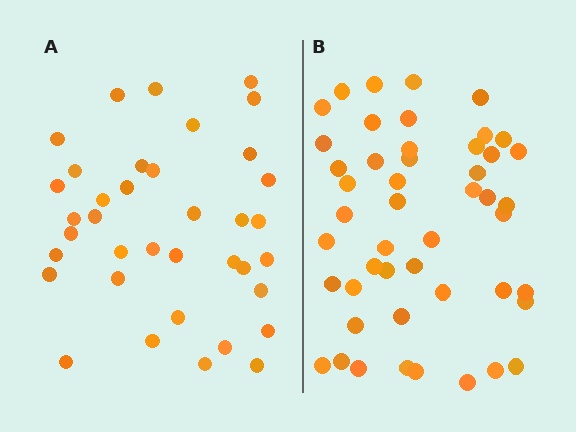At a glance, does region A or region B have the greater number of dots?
Region B (the right region) has more dots.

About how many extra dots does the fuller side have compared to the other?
Region B has roughly 12 or so more dots than region A.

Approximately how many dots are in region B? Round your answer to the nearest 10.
About 50 dots. (The exact count is 48, which rounds to 50.)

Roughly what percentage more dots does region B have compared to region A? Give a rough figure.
About 30% more.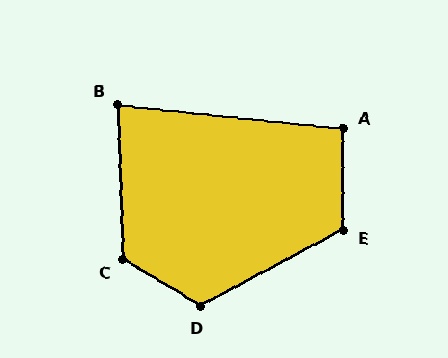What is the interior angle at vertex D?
Approximately 121 degrees (obtuse).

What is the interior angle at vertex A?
Approximately 96 degrees (obtuse).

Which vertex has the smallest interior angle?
B, at approximately 82 degrees.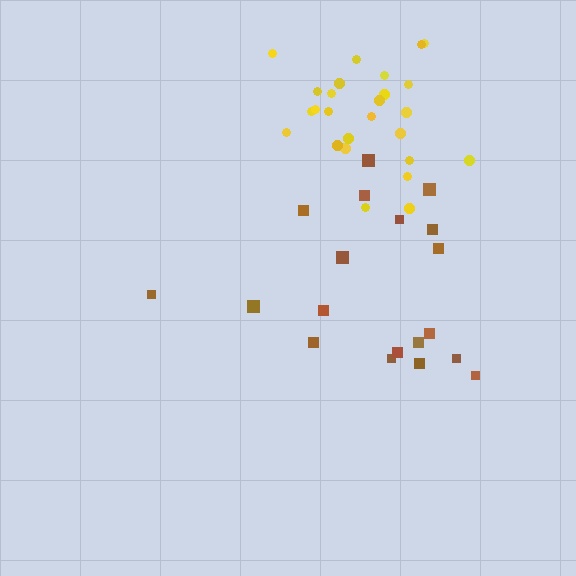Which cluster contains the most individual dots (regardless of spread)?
Yellow (26).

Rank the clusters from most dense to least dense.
yellow, brown.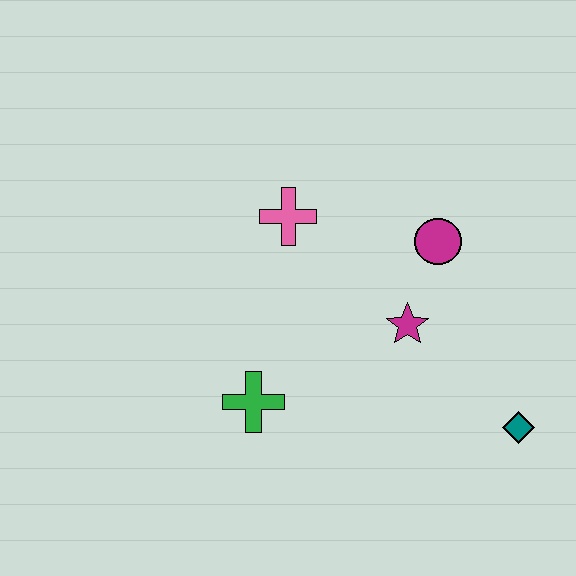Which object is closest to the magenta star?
The magenta circle is closest to the magenta star.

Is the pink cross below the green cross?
No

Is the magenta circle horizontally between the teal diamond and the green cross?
Yes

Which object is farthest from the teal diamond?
The pink cross is farthest from the teal diamond.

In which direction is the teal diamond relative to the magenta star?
The teal diamond is to the right of the magenta star.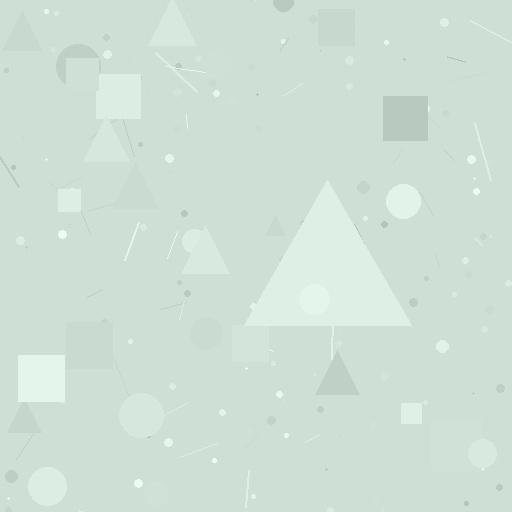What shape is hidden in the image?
A triangle is hidden in the image.